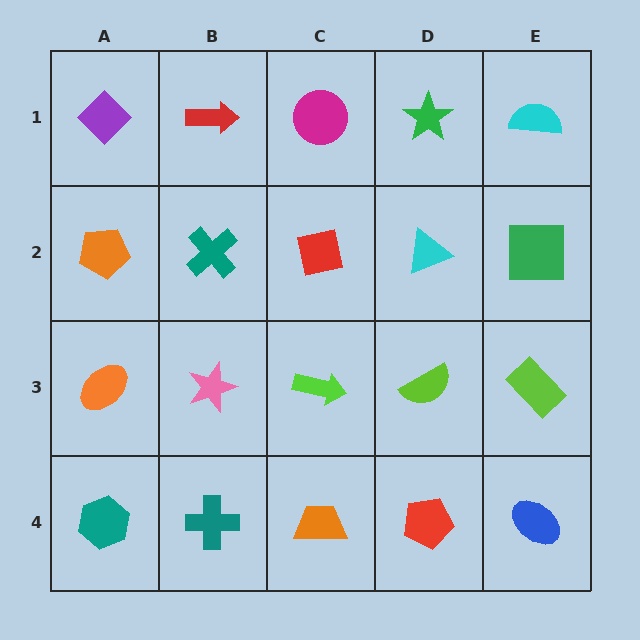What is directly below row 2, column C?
A lime arrow.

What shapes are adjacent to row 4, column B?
A pink star (row 3, column B), a teal hexagon (row 4, column A), an orange trapezoid (row 4, column C).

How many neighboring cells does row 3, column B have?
4.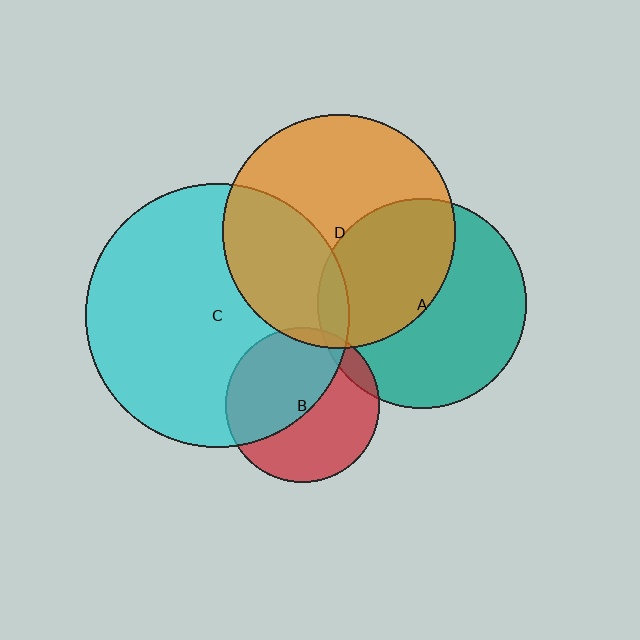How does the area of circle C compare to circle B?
Approximately 2.9 times.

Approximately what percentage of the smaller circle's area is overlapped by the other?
Approximately 5%.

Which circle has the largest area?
Circle C (cyan).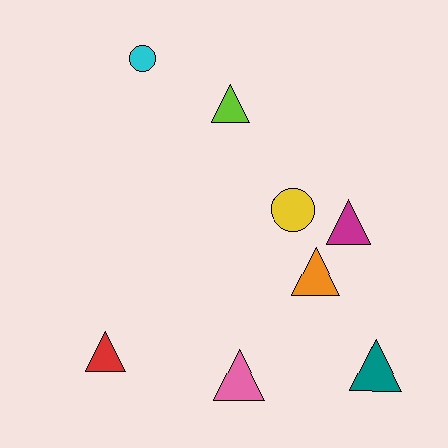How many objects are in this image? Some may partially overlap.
There are 8 objects.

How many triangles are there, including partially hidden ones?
There are 6 triangles.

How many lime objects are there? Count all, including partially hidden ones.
There is 1 lime object.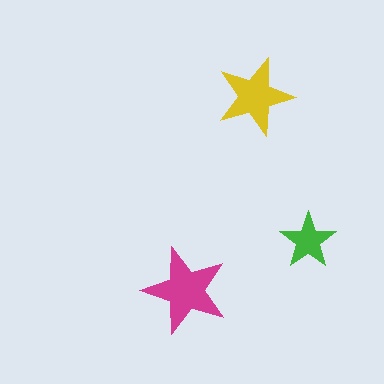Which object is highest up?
The yellow star is topmost.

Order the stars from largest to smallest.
the magenta one, the yellow one, the green one.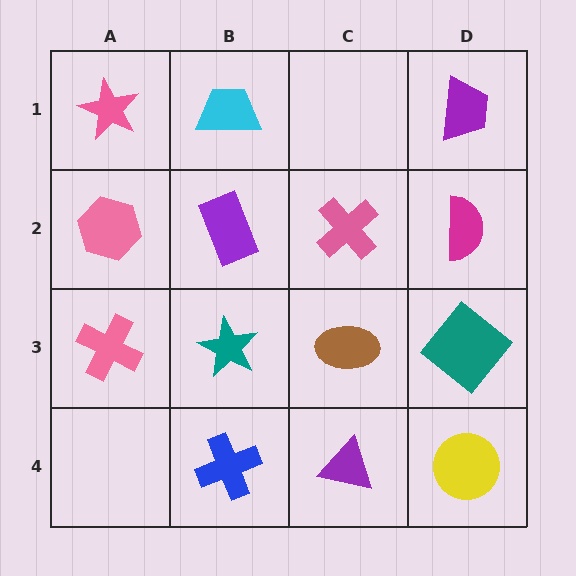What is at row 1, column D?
A purple trapezoid.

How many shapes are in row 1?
3 shapes.